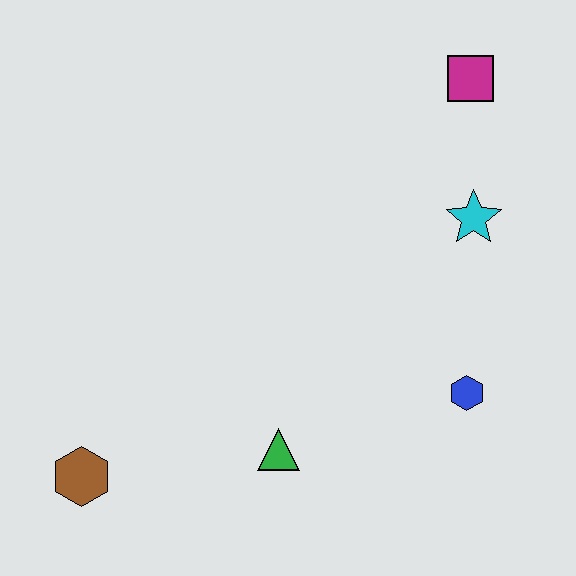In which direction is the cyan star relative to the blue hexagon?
The cyan star is above the blue hexagon.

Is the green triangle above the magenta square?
No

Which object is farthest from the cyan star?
The brown hexagon is farthest from the cyan star.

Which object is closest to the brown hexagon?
The green triangle is closest to the brown hexagon.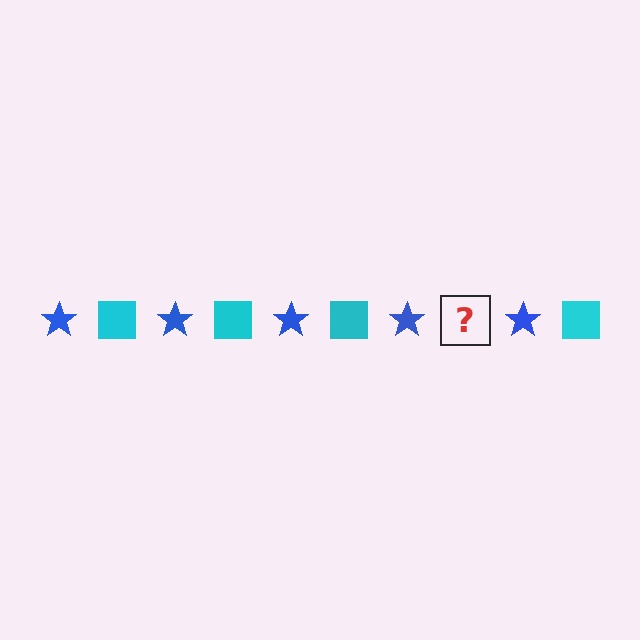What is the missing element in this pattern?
The missing element is a cyan square.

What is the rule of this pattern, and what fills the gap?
The rule is that the pattern alternates between blue star and cyan square. The gap should be filled with a cyan square.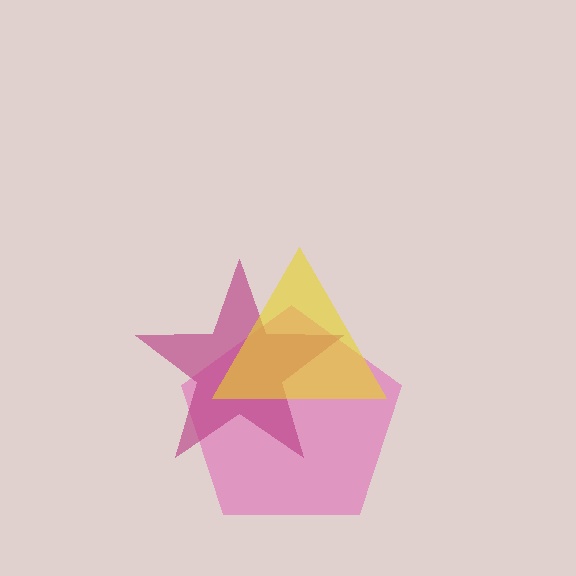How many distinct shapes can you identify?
There are 3 distinct shapes: a pink pentagon, a magenta star, a yellow triangle.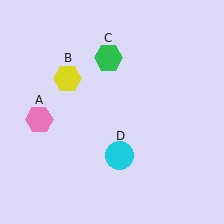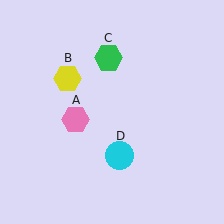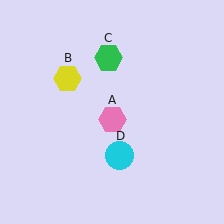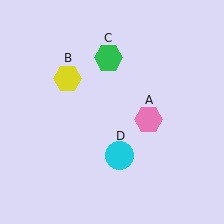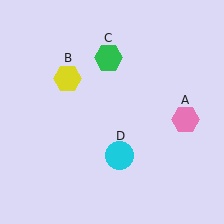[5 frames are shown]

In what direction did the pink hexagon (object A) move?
The pink hexagon (object A) moved right.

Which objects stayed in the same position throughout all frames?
Yellow hexagon (object B) and green hexagon (object C) and cyan circle (object D) remained stationary.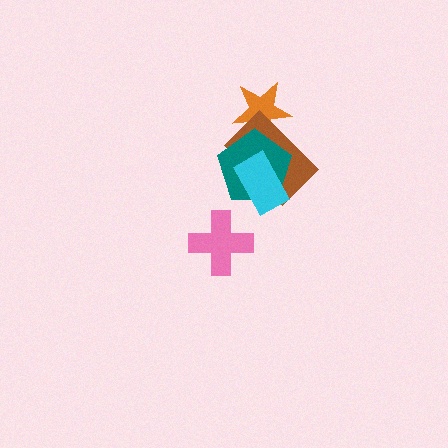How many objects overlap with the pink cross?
0 objects overlap with the pink cross.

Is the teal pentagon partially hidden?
Yes, it is partially covered by another shape.